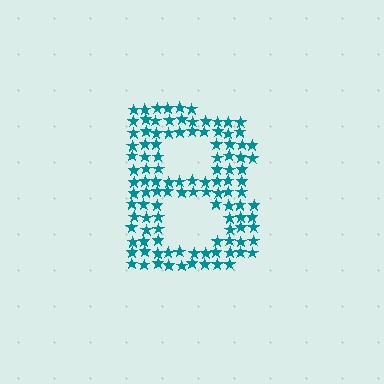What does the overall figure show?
The overall figure shows the letter B.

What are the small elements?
The small elements are stars.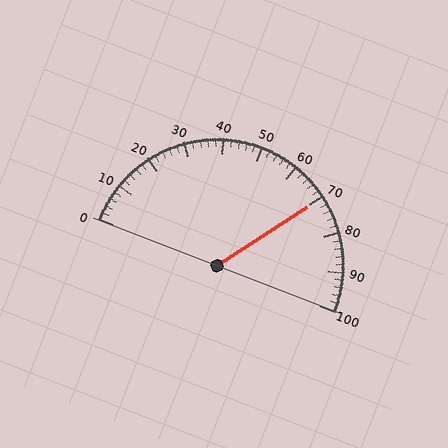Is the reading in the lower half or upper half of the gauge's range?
The reading is in the upper half of the range (0 to 100).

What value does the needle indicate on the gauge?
The needle indicates approximately 70.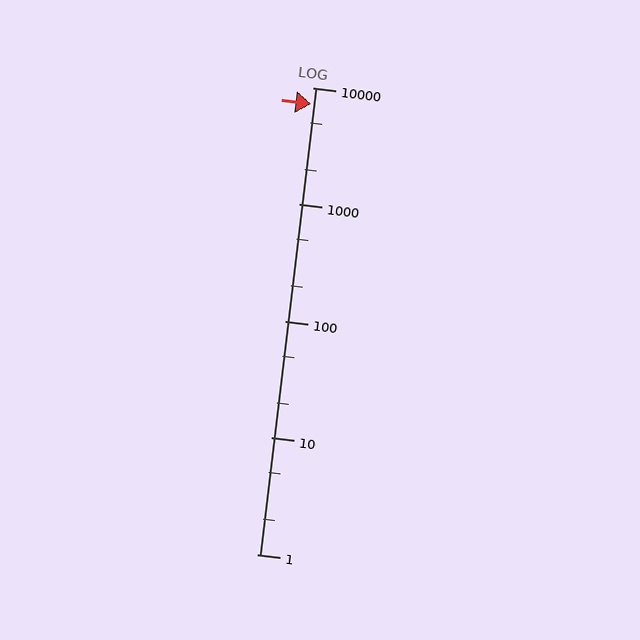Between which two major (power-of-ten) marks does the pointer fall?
The pointer is between 1000 and 10000.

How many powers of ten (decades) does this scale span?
The scale spans 4 decades, from 1 to 10000.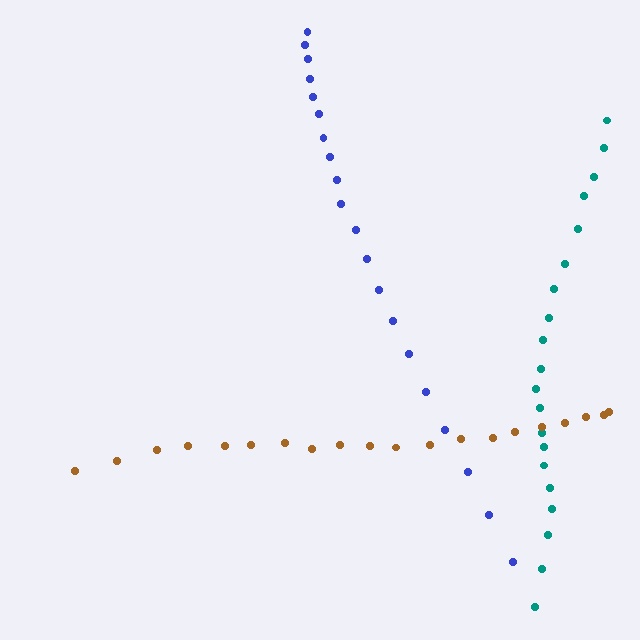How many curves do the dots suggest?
There are 3 distinct paths.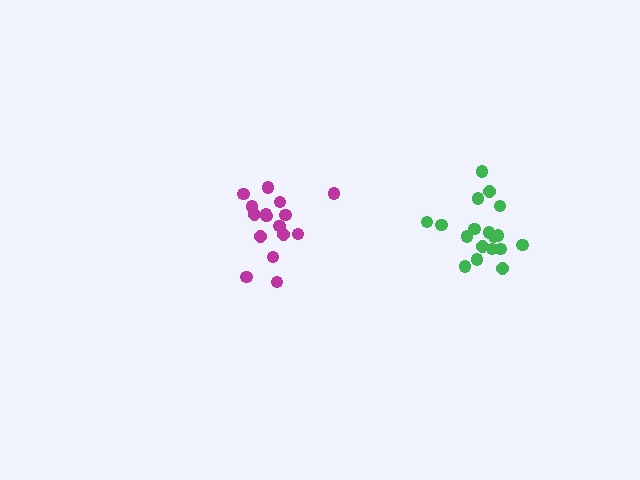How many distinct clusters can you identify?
There are 2 distinct clusters.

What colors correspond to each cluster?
The clusters are colored: green, magenta.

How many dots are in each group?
Group 1: 18 dots, Group 2: 16 dots (34 total).